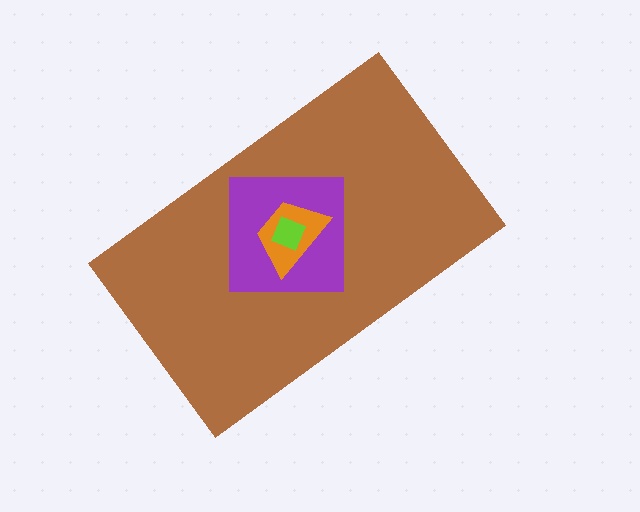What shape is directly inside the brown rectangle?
The purple square.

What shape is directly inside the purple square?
The orange trapezoid.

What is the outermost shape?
The brown rectangle.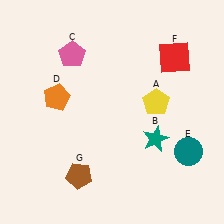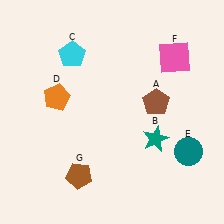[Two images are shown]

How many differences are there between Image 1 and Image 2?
There are 3 differences between the two images.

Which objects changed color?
A changed from yellow to brown. C changed from pink to cyan. F changed from red to pink.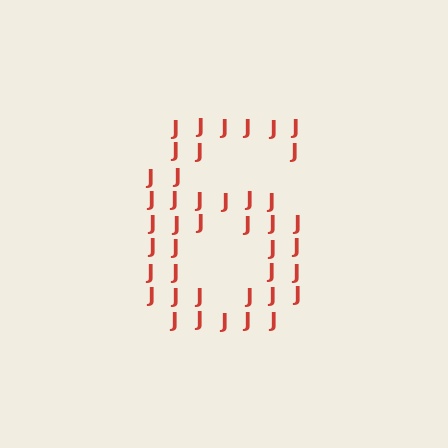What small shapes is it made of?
It is made of small letter J's.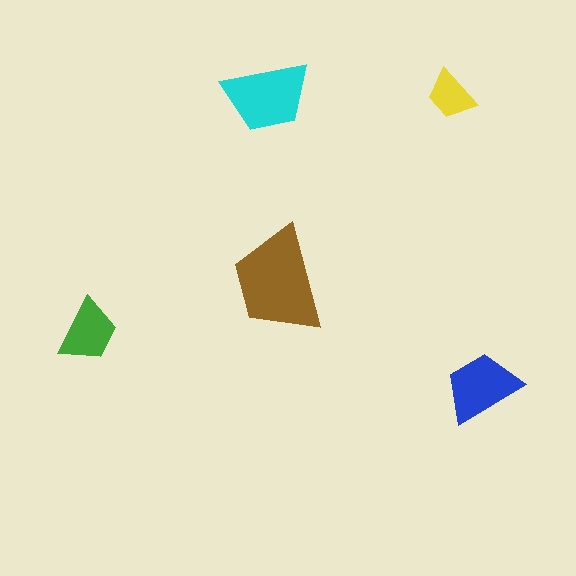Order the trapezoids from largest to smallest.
the brown one, the cyan one, the blue one, the green one, the yellow one.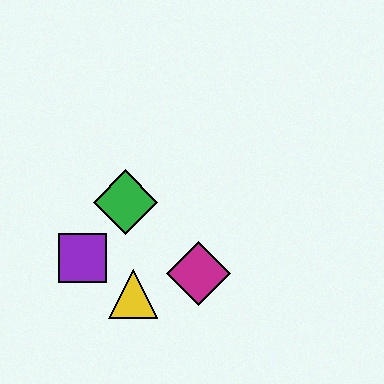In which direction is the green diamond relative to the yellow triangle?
The green diamond is above the yellow triangle.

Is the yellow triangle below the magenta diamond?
Yes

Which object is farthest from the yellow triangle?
The green diamond is farthest from the yellow triangle.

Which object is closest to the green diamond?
The purple square is closest to the green diamond.